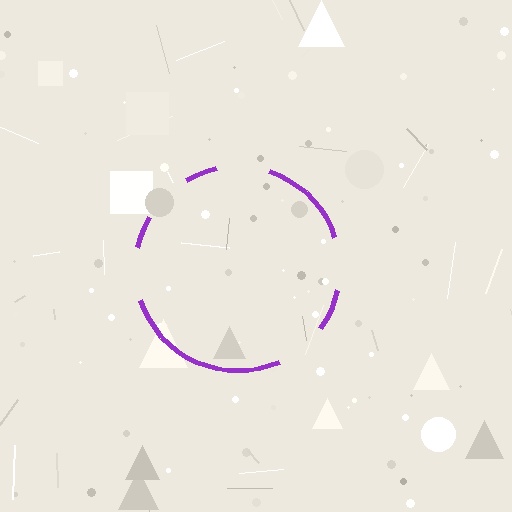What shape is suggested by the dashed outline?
The dashed outline suggests a circle.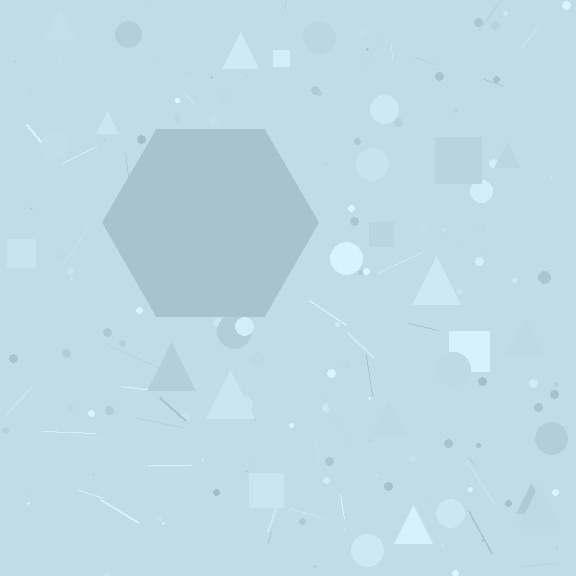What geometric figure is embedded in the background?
A hexagon is embedded in the background.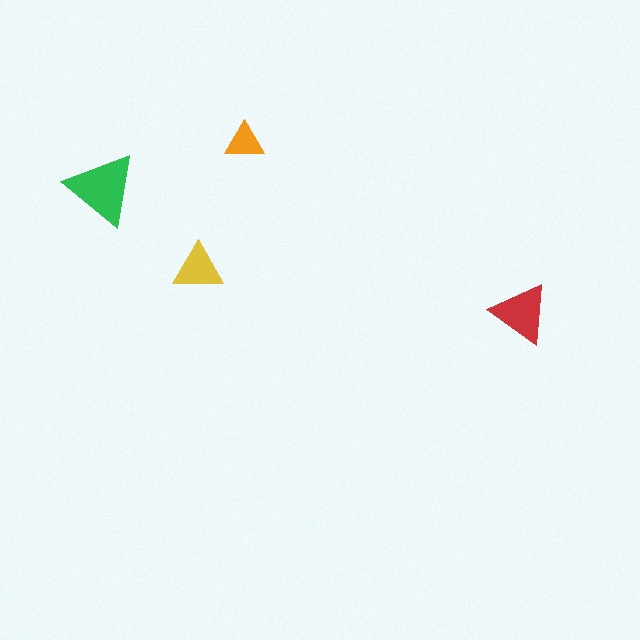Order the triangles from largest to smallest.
the green one, the red one, the yellow one, the orange one.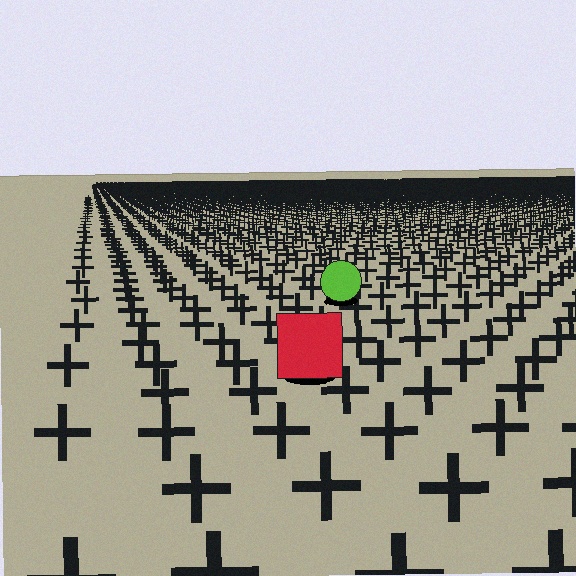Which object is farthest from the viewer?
The lime circle is farthest from the viewer. It appears smaller and the ground texture around it is denser.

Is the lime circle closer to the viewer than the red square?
No. The red square is closer — you can tell from the texture gradient: the ground texture is coarser near it.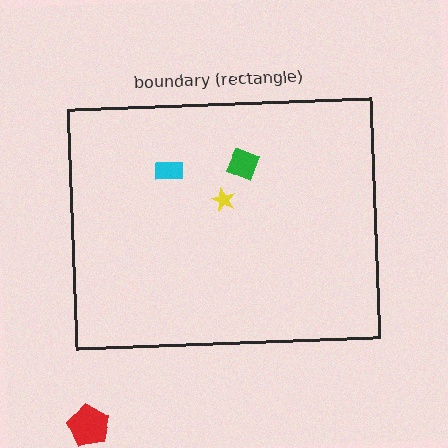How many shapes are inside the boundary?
3 inside, 1 outside.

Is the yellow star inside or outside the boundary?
Inside.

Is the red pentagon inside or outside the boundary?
Outside.